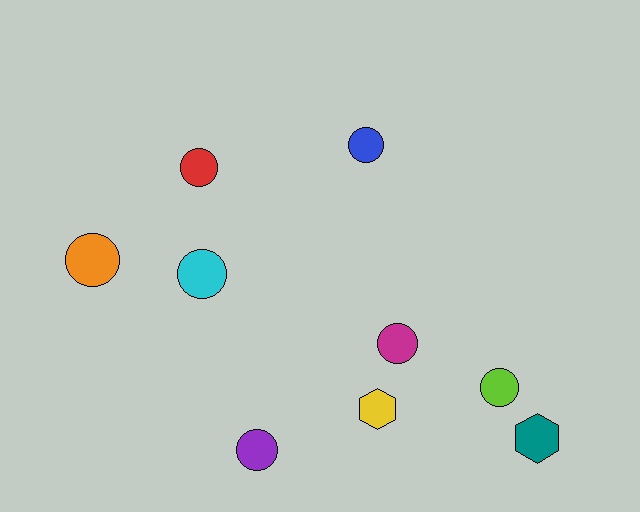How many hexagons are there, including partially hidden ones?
There are 2 hexagons.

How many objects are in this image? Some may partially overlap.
There are 9 objects.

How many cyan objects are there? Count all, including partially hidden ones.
There is 1 cyan object.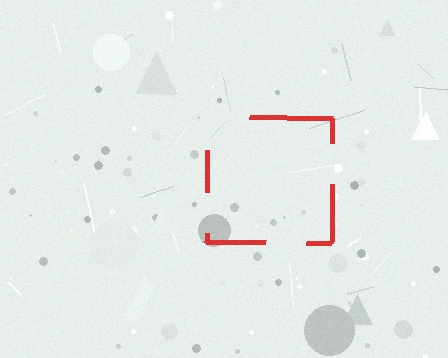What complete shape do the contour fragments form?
The contour fragments form a square.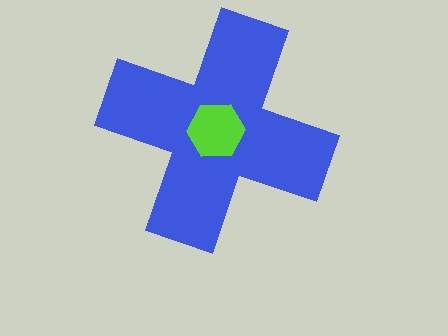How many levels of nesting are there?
2.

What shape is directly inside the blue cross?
The lime hexagon.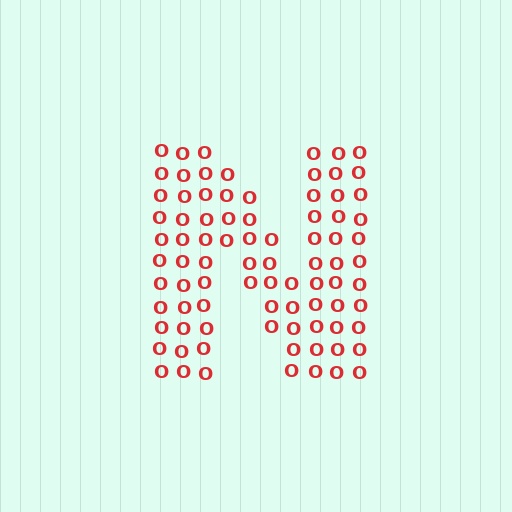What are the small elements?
The small elements are letter O's.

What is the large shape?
The large shape is the letter N.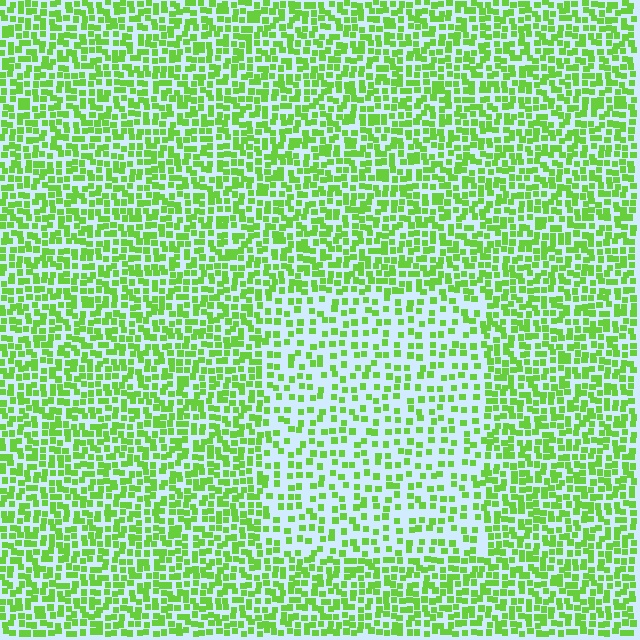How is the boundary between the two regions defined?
The boundary is defined by a change in element density (approximately 1.9x ratio). All elements are the same color, size, and shape.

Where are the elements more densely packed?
The elements are more densely packed outside the rectangle boundary.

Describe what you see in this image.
The image contains small lime elements arranged at two different densities. A rectangle-shaped region is visible where the elements are less densely packed than the surrounding area.